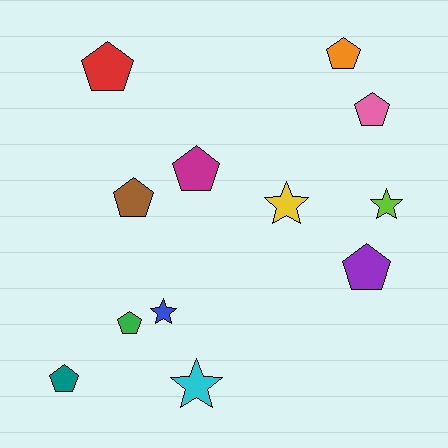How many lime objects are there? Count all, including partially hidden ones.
There is 1 lime object.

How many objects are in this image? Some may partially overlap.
There are 12 objects.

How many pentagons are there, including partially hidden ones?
There are 8 pentagons.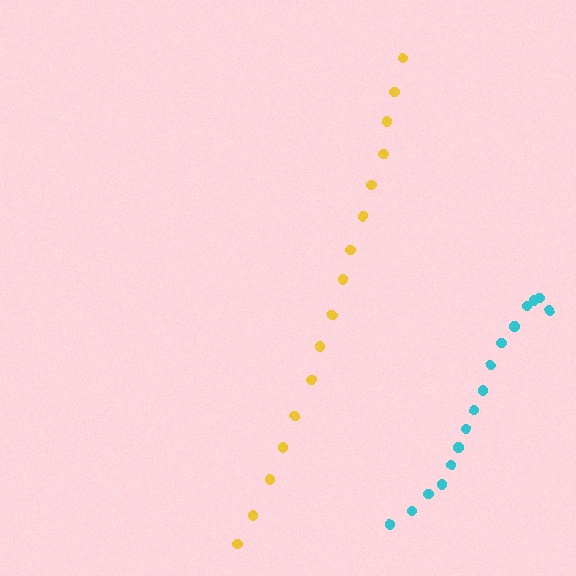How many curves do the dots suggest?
There are 2 distinct paths.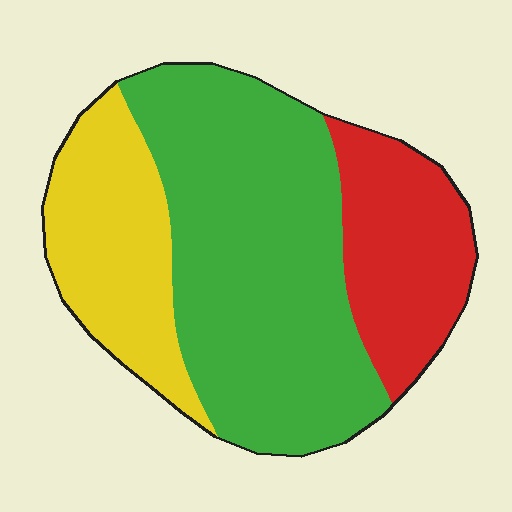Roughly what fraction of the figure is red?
Red covers roughly 20% of the figure.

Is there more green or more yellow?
Green.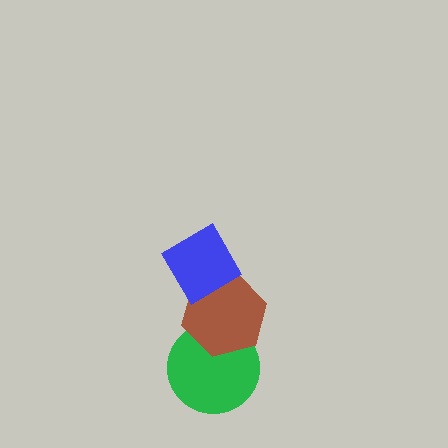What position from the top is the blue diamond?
The blue diamond is 1st from the top.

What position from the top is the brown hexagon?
The brown hexagon is 2nd from the top.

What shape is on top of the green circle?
The brown hexagon is on top of the green circle.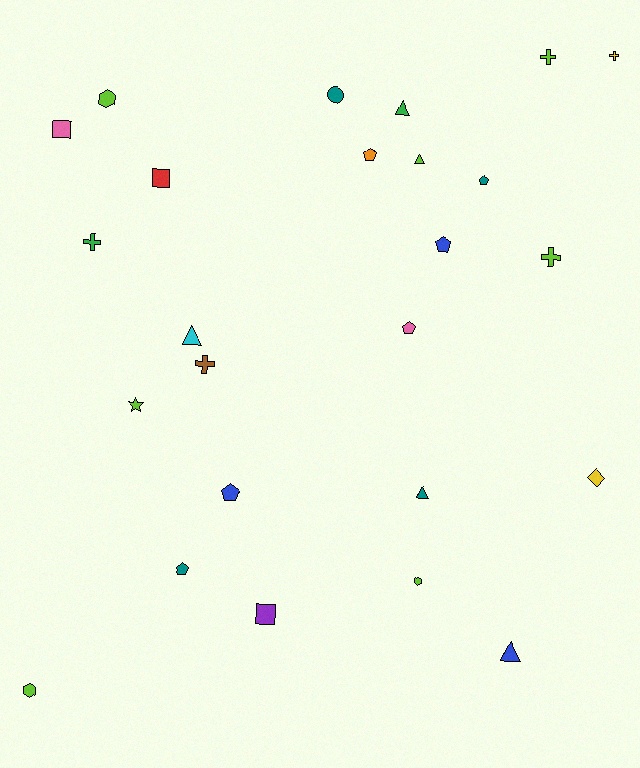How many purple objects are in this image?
There is 1 purple object.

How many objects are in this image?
There are 25 objects.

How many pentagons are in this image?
There are 6 pentagons.